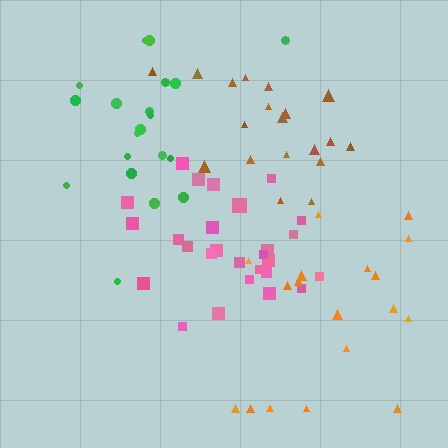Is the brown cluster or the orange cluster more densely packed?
Brown.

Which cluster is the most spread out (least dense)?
Orange.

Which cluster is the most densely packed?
Pink.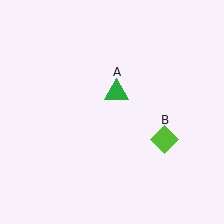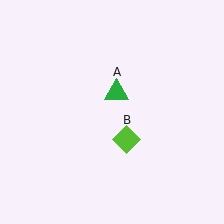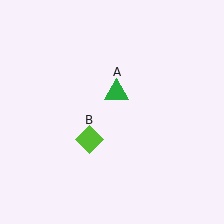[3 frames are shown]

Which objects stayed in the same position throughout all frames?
Green triangle (object A) remained stationary.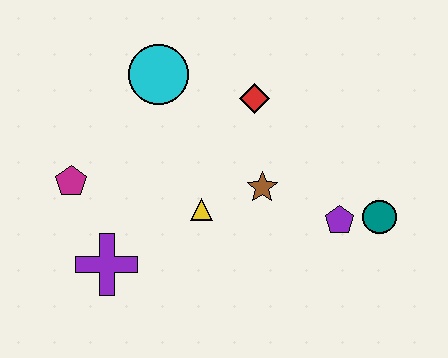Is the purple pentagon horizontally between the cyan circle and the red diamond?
No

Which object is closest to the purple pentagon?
The teal circle is closest to the purple pentagon.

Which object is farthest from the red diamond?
The purple cross is farthest from the red diamond.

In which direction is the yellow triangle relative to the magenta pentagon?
The yellow triangle is to the right of the magenta pentagon.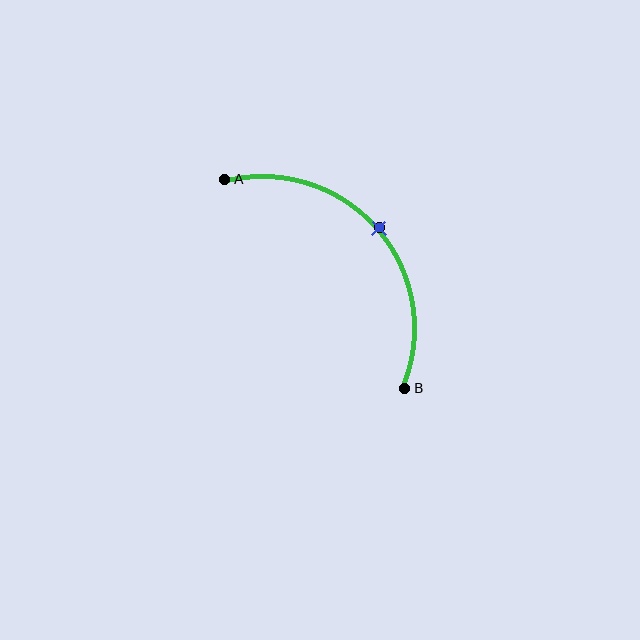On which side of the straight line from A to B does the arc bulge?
The arc bulges above and to the right of the straight line connecting A and B.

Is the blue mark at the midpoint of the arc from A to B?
Yes. The blue mark lies on the arc at equal arc-length from both A and B — it is the arc midpoint.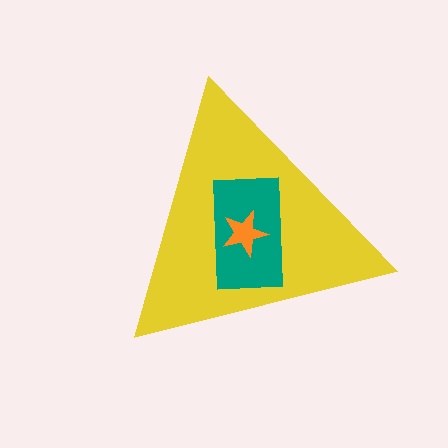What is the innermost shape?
The orange star.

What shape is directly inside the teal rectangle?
The orange star.